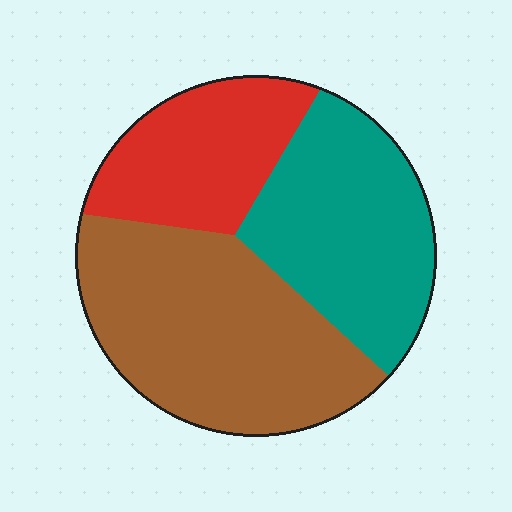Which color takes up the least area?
Red, at roughly 25%.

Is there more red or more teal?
Teal.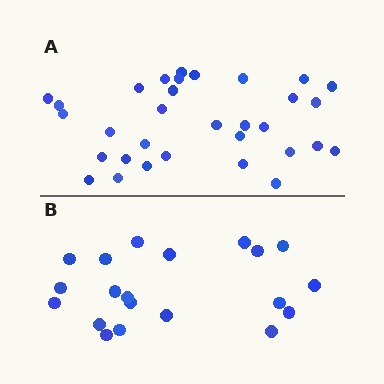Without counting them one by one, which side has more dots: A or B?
Region A (the top region) has more dots.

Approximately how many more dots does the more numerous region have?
Region A has roughly 12 or so more dots than region B.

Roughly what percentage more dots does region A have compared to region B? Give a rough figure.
About 60% more.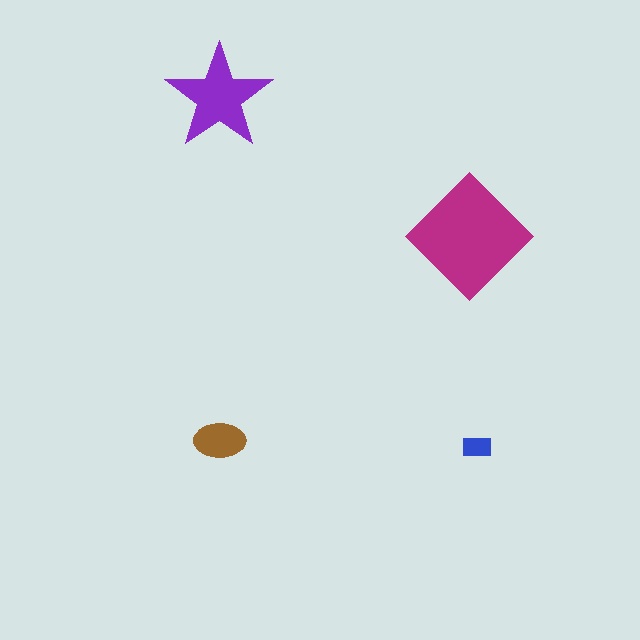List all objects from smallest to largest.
The blue rectangle, the brown ellipse, the purple star, the magenta diamond.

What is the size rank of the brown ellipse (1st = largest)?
3rd.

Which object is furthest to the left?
The purple star is leftmost.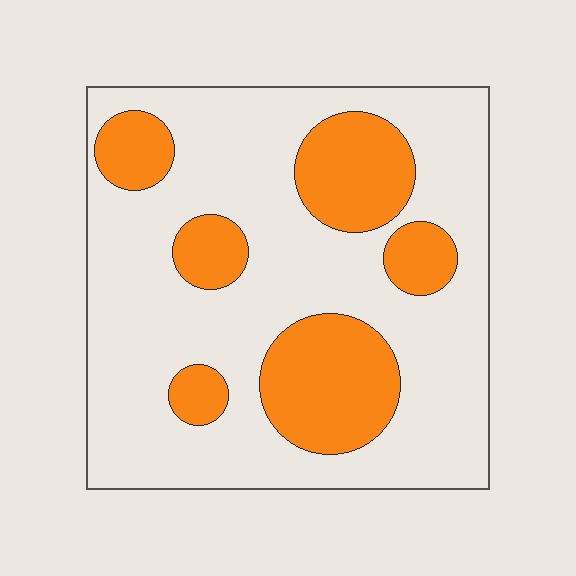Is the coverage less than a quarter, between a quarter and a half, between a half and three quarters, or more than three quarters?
Between a quarter and a half.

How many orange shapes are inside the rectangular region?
6.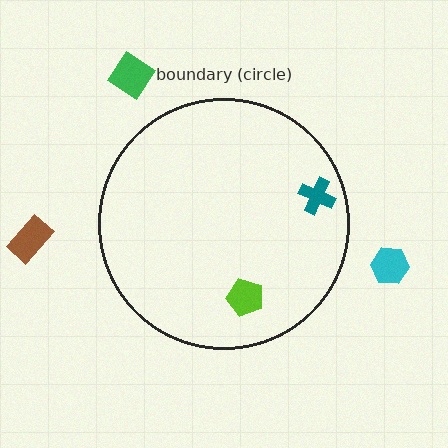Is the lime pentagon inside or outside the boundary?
Inside.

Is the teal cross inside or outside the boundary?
Inside.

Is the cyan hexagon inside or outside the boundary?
Outside.